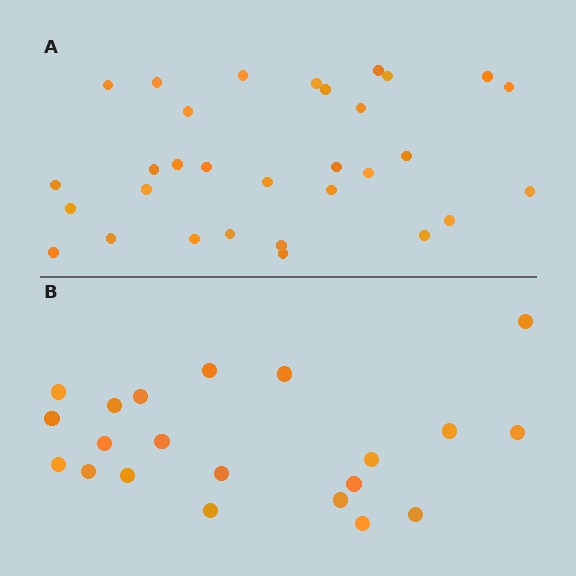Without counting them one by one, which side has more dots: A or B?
Region A (the top region) has more dots.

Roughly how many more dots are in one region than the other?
Region A has roughly 10 or so more dots than region B.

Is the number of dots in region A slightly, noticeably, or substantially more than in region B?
Region A has substantially more. The ratio is roughly 1.5 to 1.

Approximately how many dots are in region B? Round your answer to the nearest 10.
About 20 dots. (The exact count is 21, which rounds to 20.)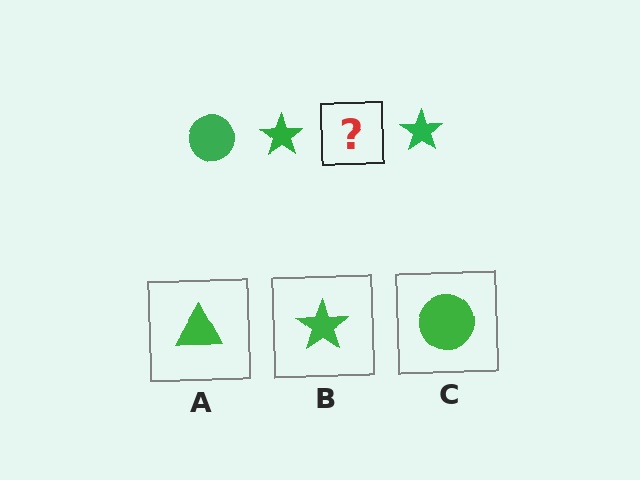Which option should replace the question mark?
Option C.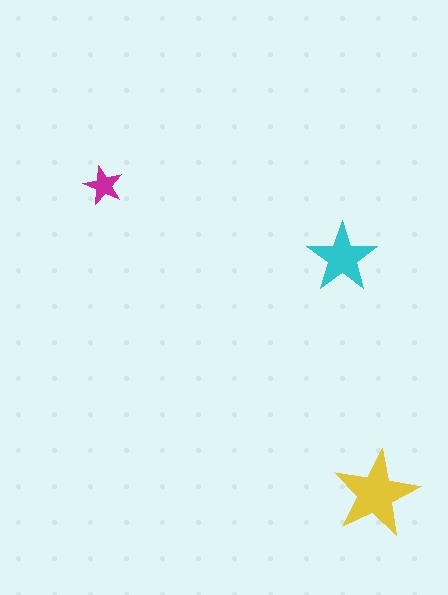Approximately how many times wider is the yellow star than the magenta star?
About 2 times wider.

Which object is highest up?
The magenta star is topmost.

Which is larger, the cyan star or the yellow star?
The yellow one.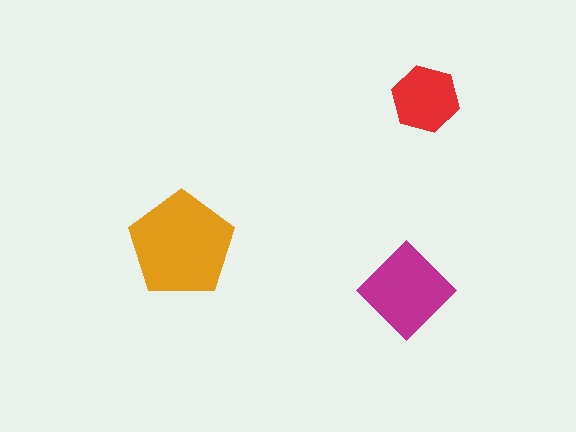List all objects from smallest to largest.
The red hexagon, the magenta diamond, the orange pentagon.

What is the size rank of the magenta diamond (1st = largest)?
2nd.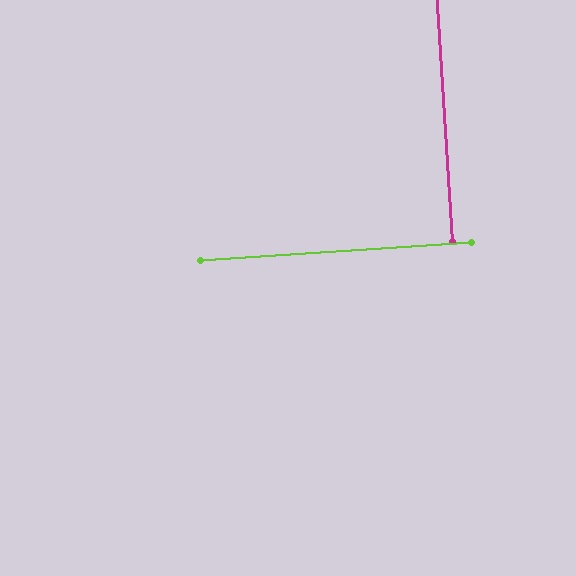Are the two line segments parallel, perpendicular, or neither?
Perpendicular — they meet at approximately 90°.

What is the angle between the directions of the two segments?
Approximately 90 degrees.